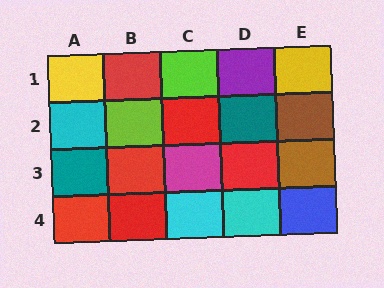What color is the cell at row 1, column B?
Red.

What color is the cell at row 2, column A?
Cyan.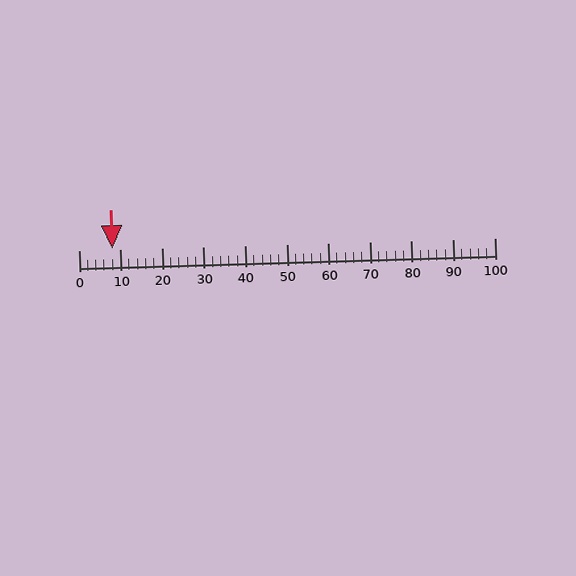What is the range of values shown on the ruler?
The ruler shows values from 0 to 100.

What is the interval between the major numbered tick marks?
The major tick marks are spaced 10 units apart.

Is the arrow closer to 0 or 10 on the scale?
The arrow is closer to 10.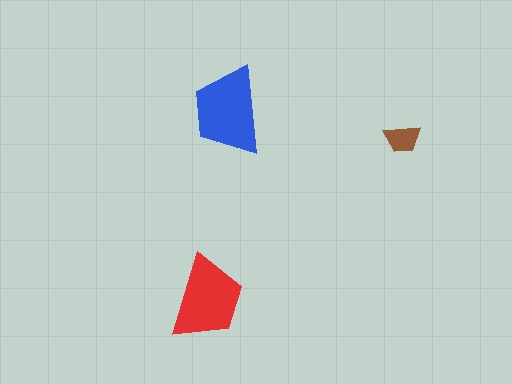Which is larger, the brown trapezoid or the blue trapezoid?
The blue one.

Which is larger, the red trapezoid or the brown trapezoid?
The red one.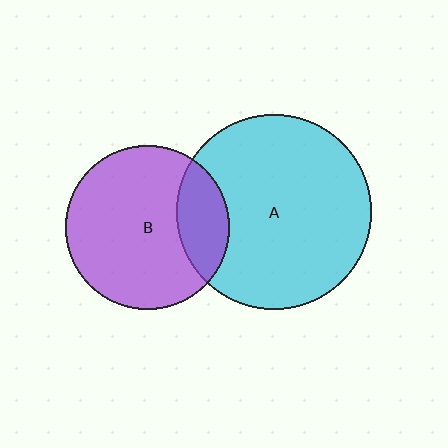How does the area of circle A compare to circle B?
Approximately 1.4 times.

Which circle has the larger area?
Circle A (cyan).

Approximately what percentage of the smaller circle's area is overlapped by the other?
Approximately 20%.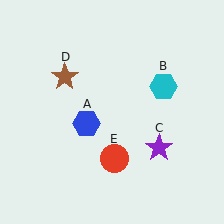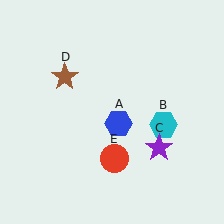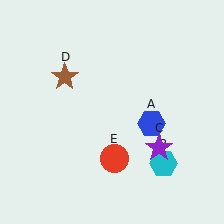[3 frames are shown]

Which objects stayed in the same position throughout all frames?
Purple star (object C) and brown star (object D) and red circle (object E) remained stationary.